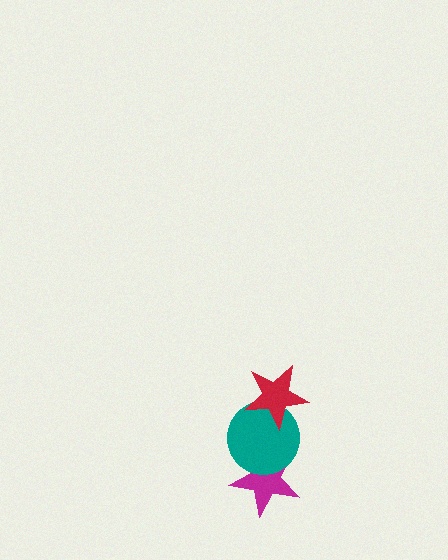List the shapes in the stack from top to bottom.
From top to bottom: the red star, the teal circle, the magenta star.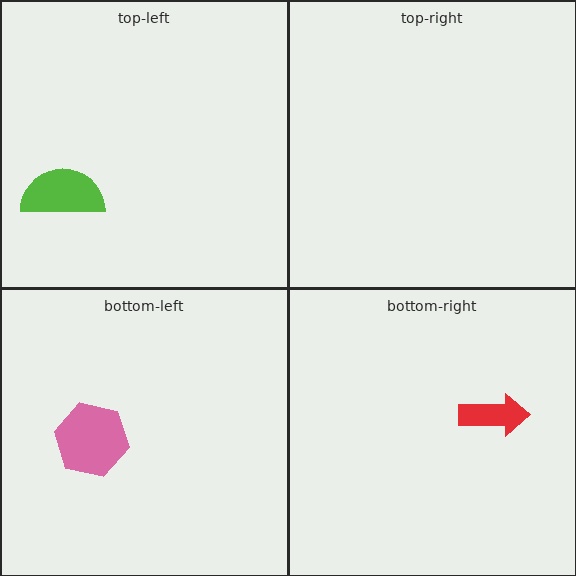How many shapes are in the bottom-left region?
1.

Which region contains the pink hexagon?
The bottom-left region.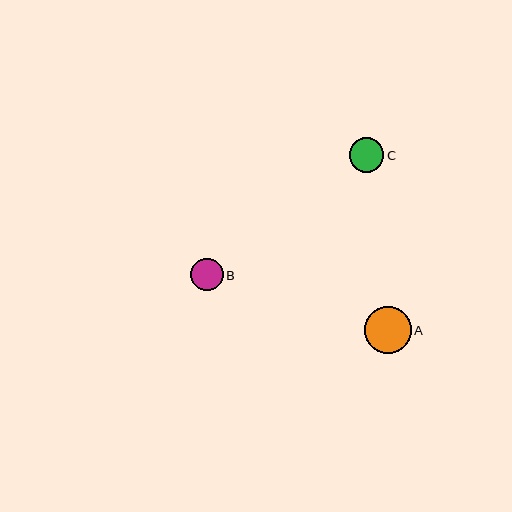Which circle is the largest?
Circle A is the largest with a size of approximately 47 pixels.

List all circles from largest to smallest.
From largest to smallest: A, C, B.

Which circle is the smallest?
Circle B is the smallest with a size of approximately 33 pixels.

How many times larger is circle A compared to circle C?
Circle A is approximately 1.4 times the size of circle C.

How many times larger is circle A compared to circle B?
Circle A is approximately 1.4 times the size of circle B.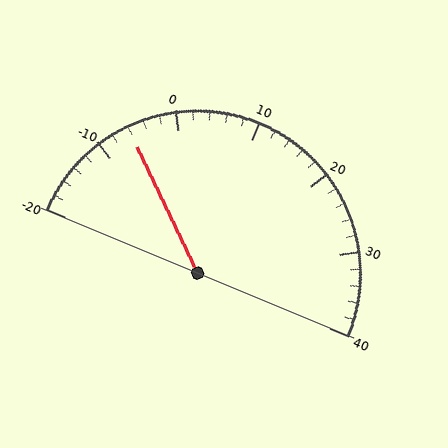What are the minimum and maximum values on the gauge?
The gauge ranges from -20 to 40.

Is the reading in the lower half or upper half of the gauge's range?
The reading is in the lower half of the range (-20 to 40).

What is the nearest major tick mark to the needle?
The nearest major tick mark is -10.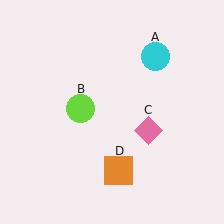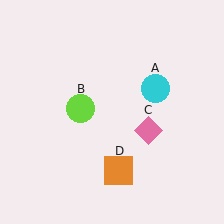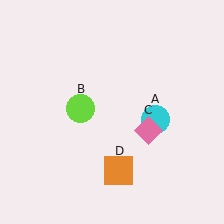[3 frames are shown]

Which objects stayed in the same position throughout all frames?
Lime circle (object B) and pink diamond (object C) and orange square (object D) remained stationary.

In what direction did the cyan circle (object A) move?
The cyan circle (object A) moved down.